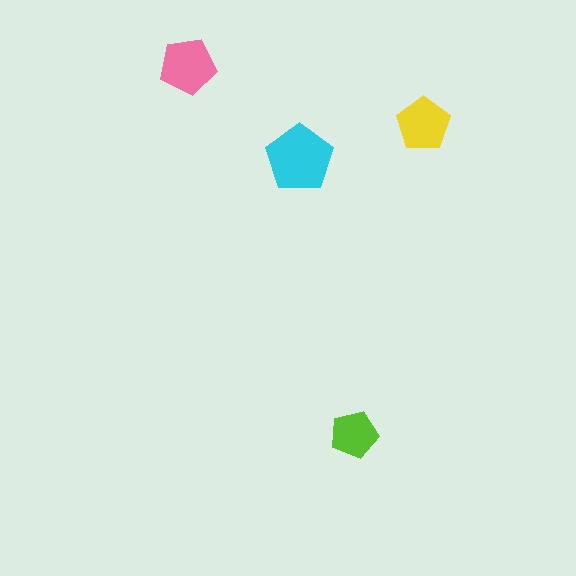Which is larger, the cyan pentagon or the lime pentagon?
The cyan one.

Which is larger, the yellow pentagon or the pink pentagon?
The pink one.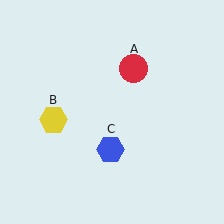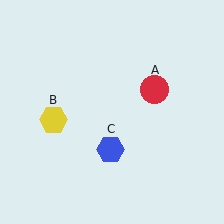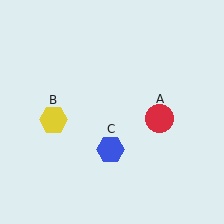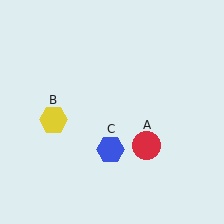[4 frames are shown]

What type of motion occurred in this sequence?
The red circle (object A) rotated clockwise around the center of the scene.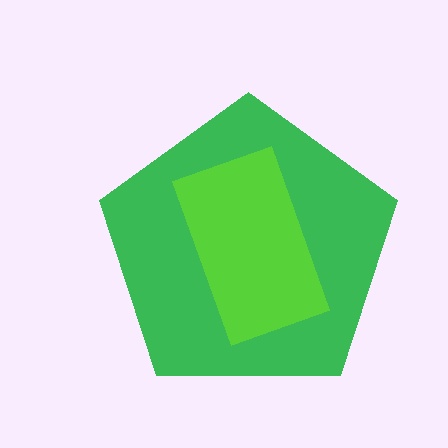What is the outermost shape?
The green pentagon.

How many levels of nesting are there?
2.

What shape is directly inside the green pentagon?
The lime rectangle.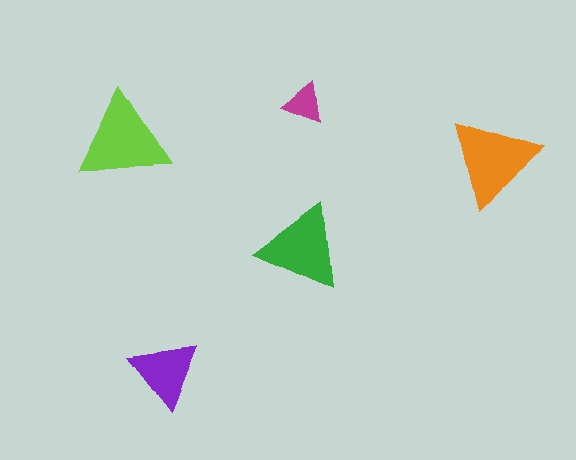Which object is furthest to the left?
The lime triangle is leftmost.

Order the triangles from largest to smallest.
the lime one, the orange one, the green one, the purple one, the magenta one.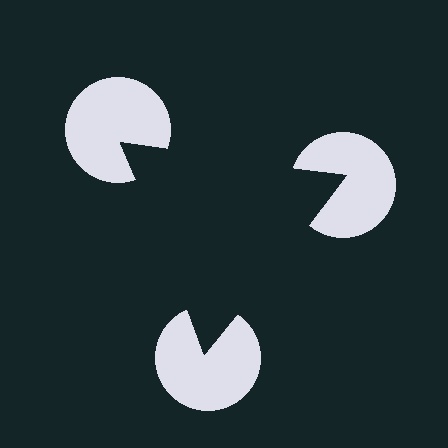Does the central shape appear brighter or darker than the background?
It typically appears slightly darker than the background, even though no actual brightness change is drawn.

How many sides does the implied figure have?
3 sides.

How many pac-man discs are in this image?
There are 3 — one at each vertex of the illusory triangle.